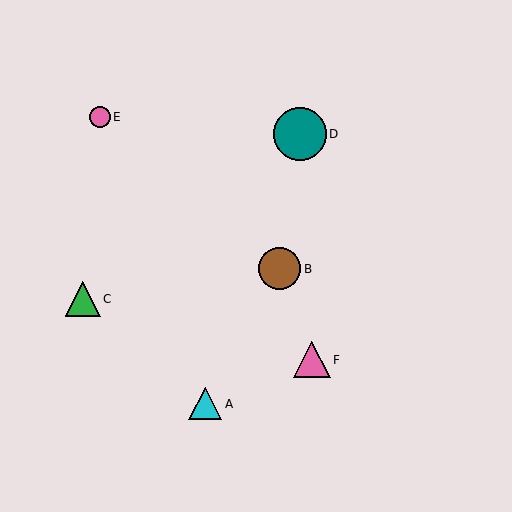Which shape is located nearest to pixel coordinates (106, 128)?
The pink circle (labeled E) at (100, 117) is nearest to that location.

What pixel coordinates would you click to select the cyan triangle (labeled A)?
Click at (205, 404) to select the cyan triangle A.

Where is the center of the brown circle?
The center of the brown circle is at (279, 269).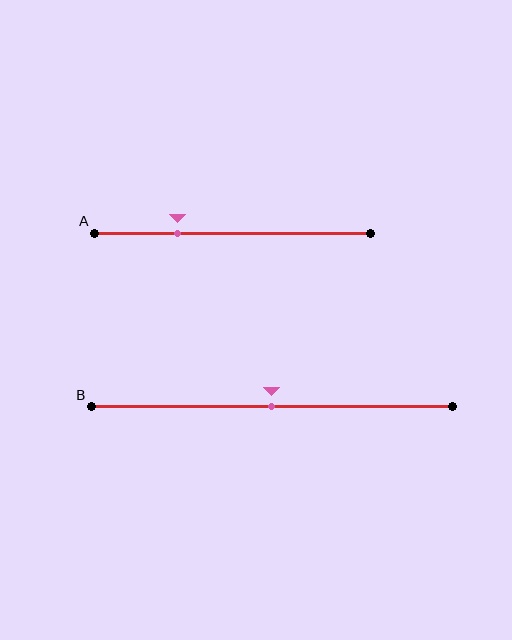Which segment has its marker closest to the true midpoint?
Segment B has its marker closest to the true midpoint.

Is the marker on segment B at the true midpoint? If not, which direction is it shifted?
Yes, the marker on segment B is at the true midpoint.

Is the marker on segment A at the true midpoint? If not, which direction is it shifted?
No, the marker on segment A is shifted to the left by about 20% of the segment length.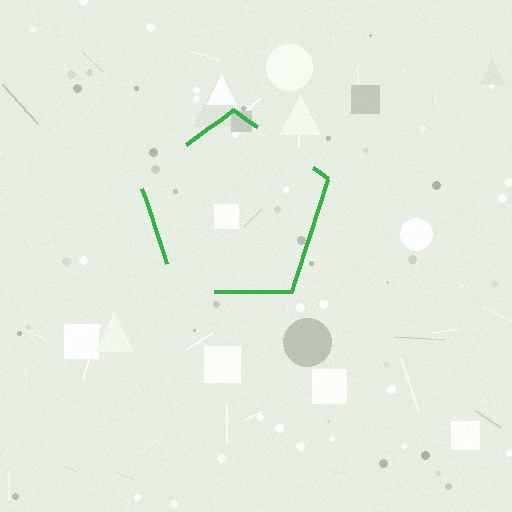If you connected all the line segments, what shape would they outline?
They would outline a pentagon.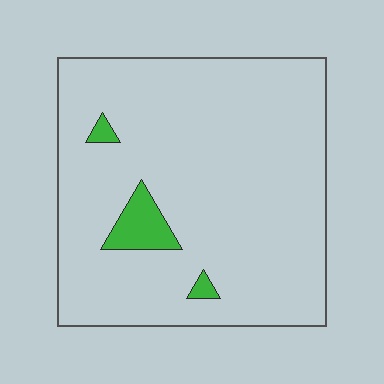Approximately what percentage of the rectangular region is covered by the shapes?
Approximately 5%.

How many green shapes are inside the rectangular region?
3.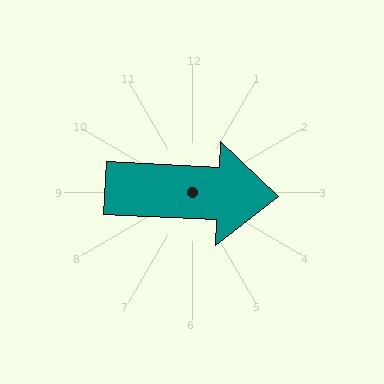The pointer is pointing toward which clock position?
Roughly 3 o'clock.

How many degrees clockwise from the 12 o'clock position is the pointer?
Approximately 93 degrees.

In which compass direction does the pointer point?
East.